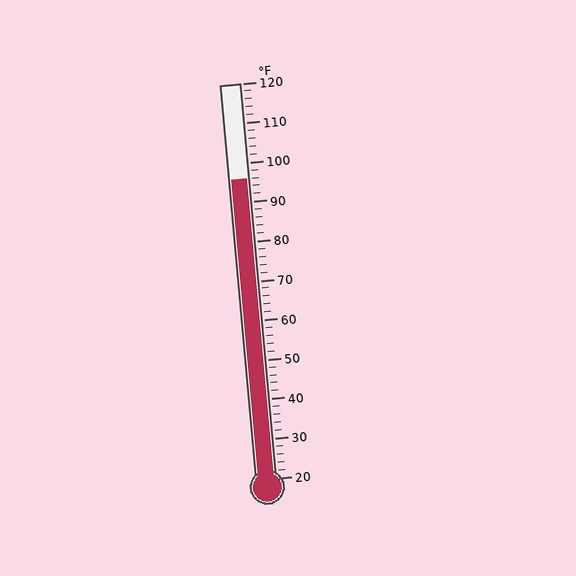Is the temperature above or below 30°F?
The temperature is above 30°F.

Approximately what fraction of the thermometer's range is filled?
The thermometer is filled to approximately 75% of its range.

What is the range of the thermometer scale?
The thermometer scale ranges from 20°F to 120°F.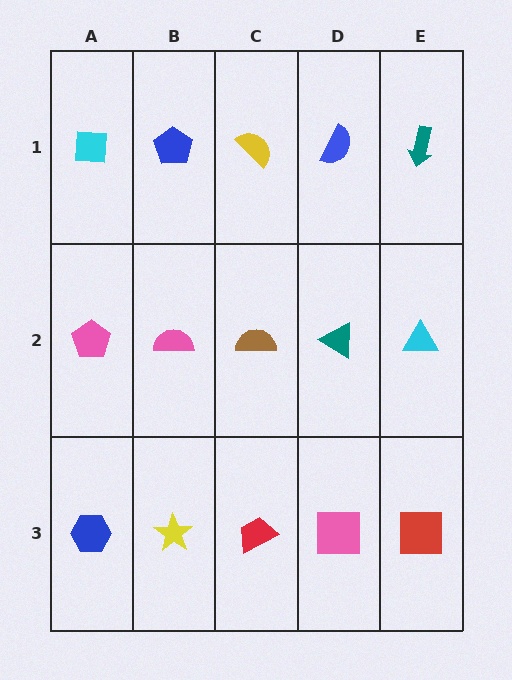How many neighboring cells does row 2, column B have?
4.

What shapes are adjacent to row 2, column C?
A yellow semicircle (row 1, column C), a red trapezoid (row 3, column C), a pink semicircle (row 2, column B), a teal triangle (row 2, column D).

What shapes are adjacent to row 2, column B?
A blue pentagon (row 1, column B), a yellow star (row 3, column B), a pink pentagon (row 2, column A), a brown semicircle (row 2, column C).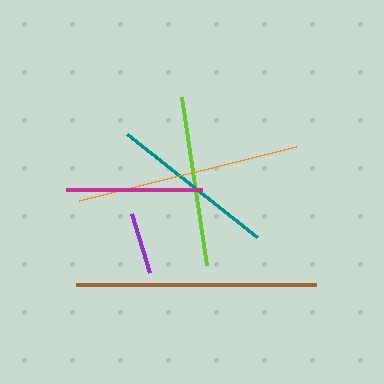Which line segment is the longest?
The brown line is the longest at approximately 239 pixels.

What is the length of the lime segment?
The lime segment is approximately 170 pixels long.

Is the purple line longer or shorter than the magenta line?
The magenta line is longer than the purple line.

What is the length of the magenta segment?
The magenta segment is approximately 136 pixels long.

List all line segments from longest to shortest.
From longest to shortest: brown, orange, lime, teal, magenta, purple.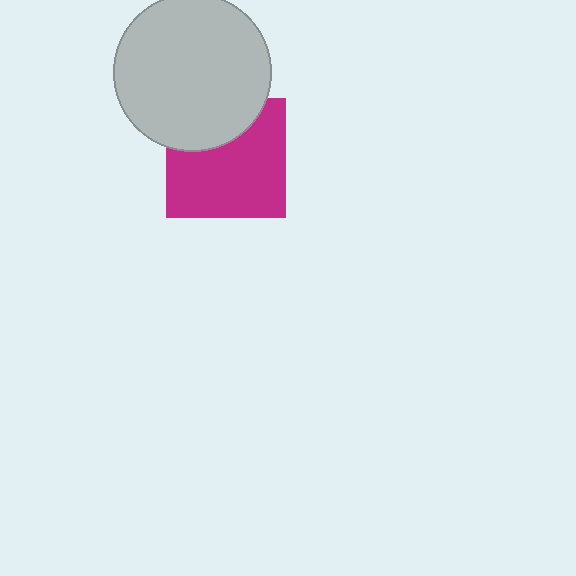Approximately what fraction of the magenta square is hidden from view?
Roughly 31% of the magenta square is hidden behind the light gray circle.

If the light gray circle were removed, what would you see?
You would see the complete magenta square.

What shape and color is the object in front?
The object in front is a light gray circle.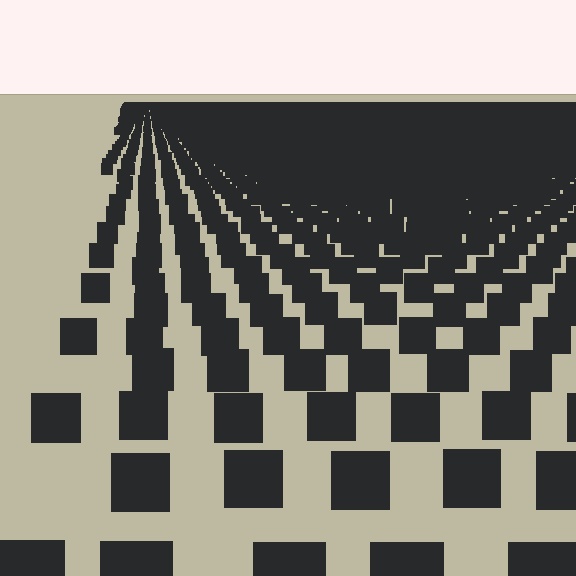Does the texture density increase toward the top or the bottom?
Density increases toward the top.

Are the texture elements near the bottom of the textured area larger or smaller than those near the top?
Larger. Near the bottom, elements are closer to the viewer and appear at a bigger on-screen size.